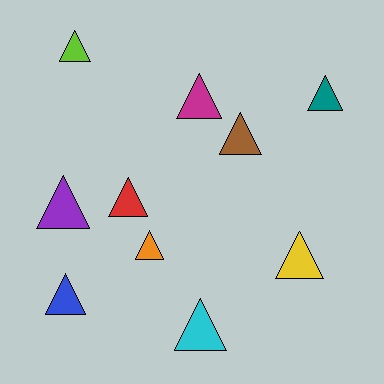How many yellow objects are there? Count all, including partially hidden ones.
There is 1 yellow object.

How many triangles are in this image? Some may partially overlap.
There are 10 triangles.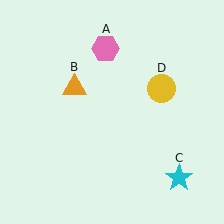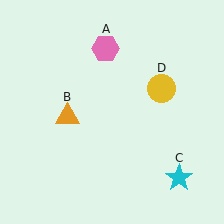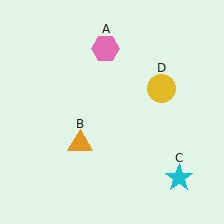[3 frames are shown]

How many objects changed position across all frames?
1 object changed position: orange triangle (object B).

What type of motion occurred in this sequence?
The orange triangle (object B) rotated counterclockwise around the center of the scene.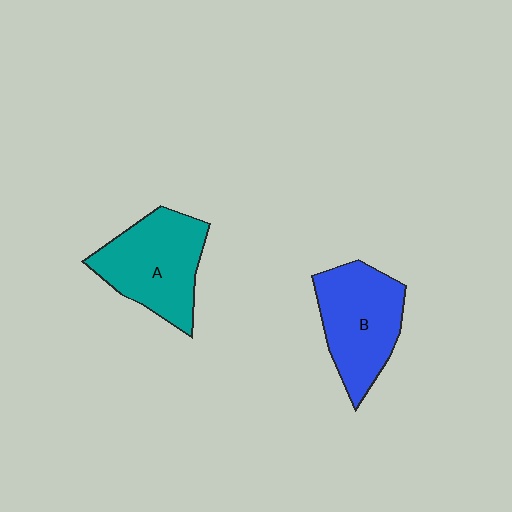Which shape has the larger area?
Shape A (teal).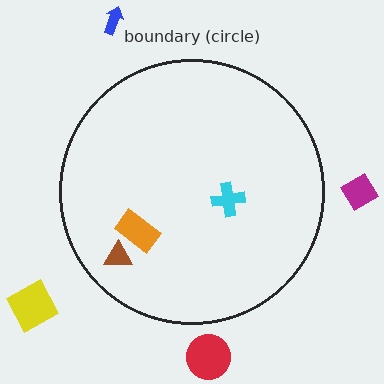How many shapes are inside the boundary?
3 inside, 4 outside.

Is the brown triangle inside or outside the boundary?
Inside.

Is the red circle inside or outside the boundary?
Outside.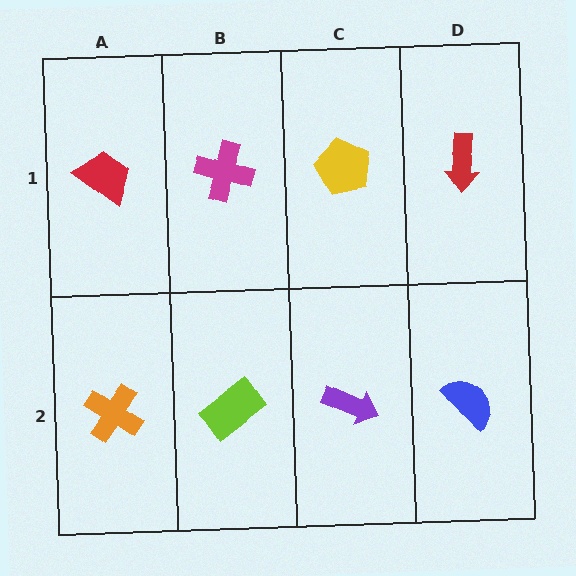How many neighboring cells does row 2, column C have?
3.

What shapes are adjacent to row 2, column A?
A red trapezoid (row 1, column A), a lime rectangle (row 2, column B).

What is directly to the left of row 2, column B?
An orange cross.